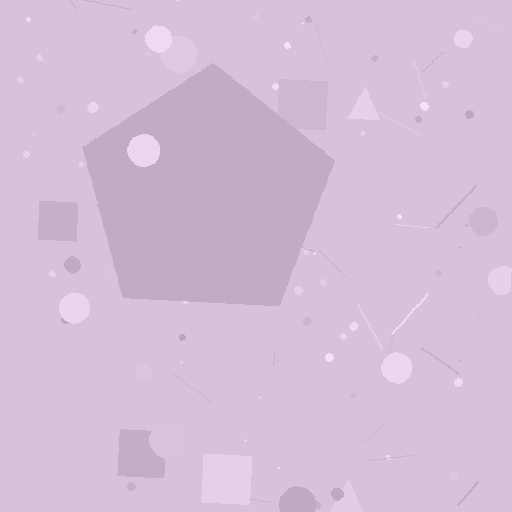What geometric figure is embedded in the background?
A pentagon is embedded in the background.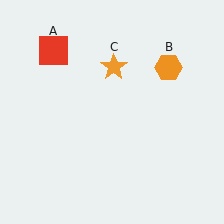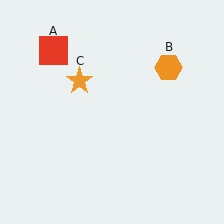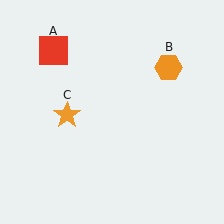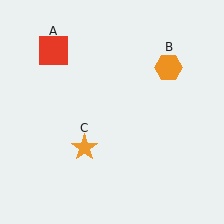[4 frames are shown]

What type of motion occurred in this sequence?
The orange star (object C) rotated counterclockwise around the center of the scene.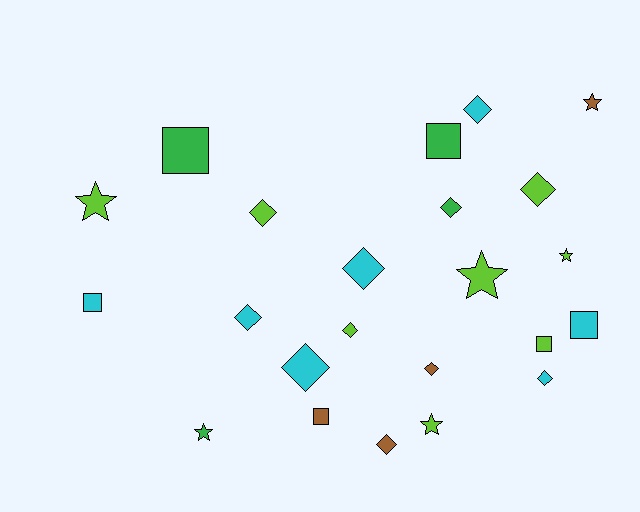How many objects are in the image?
There are 23 objects.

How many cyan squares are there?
There are 2 cyan squares.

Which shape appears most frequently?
Diamond, with 11 objects.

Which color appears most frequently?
Lime, with 8 objects.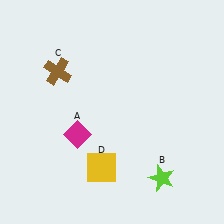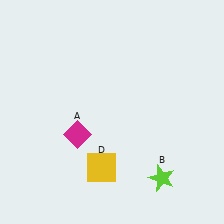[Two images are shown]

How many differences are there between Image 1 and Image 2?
There is 1 difference between the two images.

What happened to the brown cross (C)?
The brown cross (C) was removed in Image 2. It was in the top-left area of Image 1.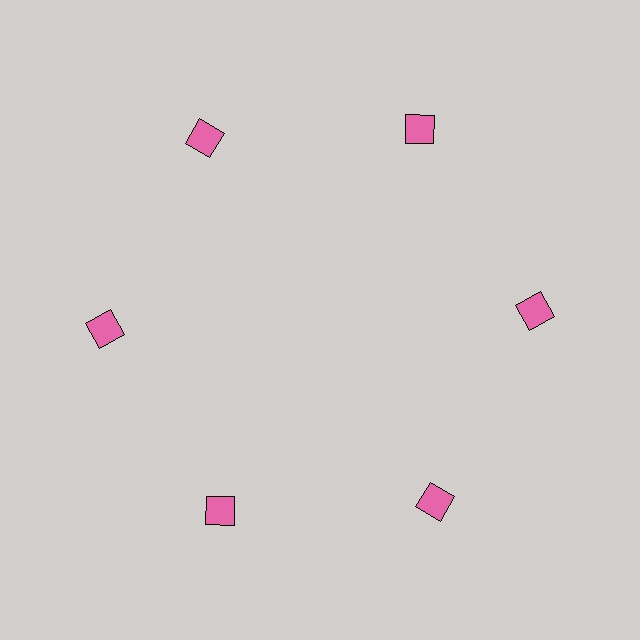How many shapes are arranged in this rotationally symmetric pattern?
There are 6 shapes, arranged in 6 groups of 1.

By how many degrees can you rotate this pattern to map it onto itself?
The pattern maps onto itself every 60 degrees of rotation.